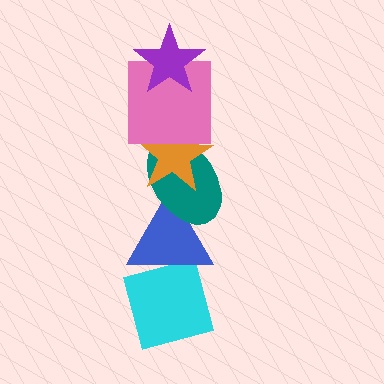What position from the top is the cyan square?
The cyan square is 6th from the top.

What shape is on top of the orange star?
The pink square is on top of the orange star.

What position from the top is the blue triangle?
The blue triangle is 5th from the top.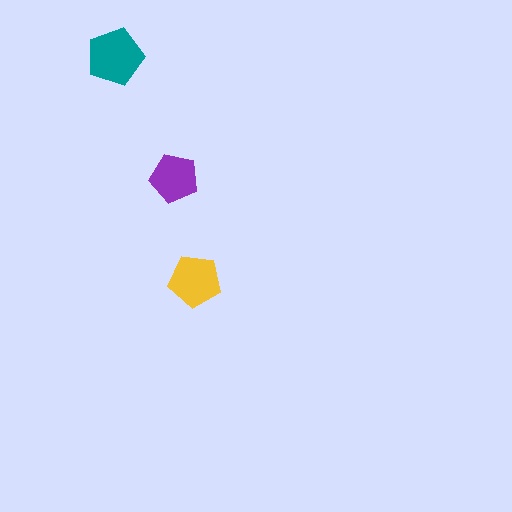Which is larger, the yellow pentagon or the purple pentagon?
The yellow one.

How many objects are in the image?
There are 3 objects in the image.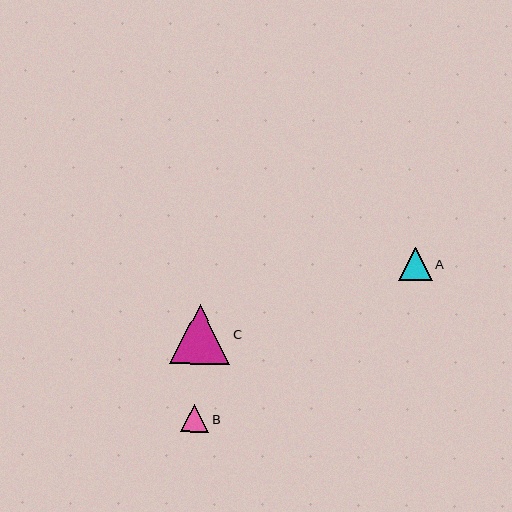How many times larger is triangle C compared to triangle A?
Triangle C is approximately 1.8 times the size of triangle A.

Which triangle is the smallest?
Triangle B is the smallest with a size of approximately 28 pixels.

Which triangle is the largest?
Triangle C is the largest with a size of approximately 60 pixels.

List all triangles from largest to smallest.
From largest to smallest: C, A, B.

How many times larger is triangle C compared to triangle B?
Triangle C is approximately 2.1 times the size of triangle B.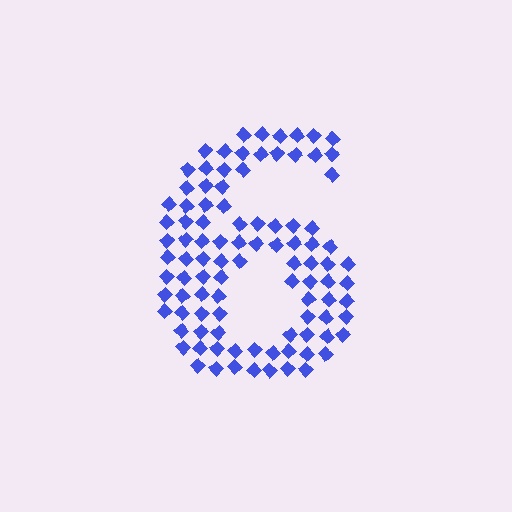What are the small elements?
The small elements are diamonds.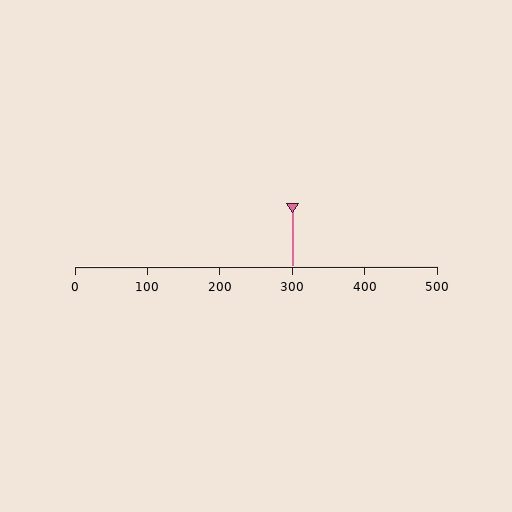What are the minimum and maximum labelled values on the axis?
The axis runs from 0 to 500.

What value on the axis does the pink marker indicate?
The marker indicates approximately 300.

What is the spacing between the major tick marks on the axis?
The major ticks are spaced 100 apart.